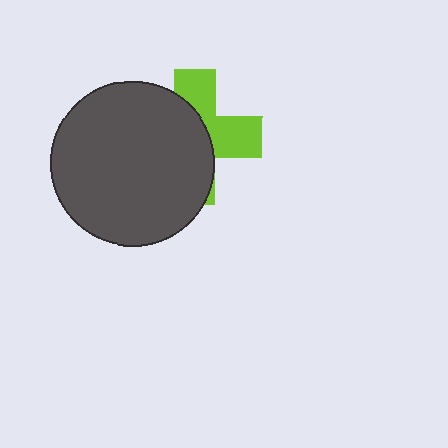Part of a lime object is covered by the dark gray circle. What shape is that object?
It is a cross.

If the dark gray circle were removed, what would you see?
You would see the complete lime cross.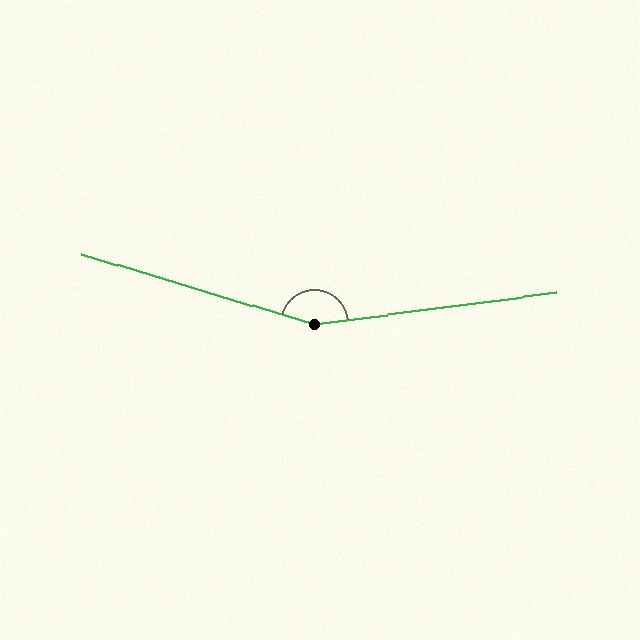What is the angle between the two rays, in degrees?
Approximately 156 degrees.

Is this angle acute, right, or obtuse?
It is obtuse.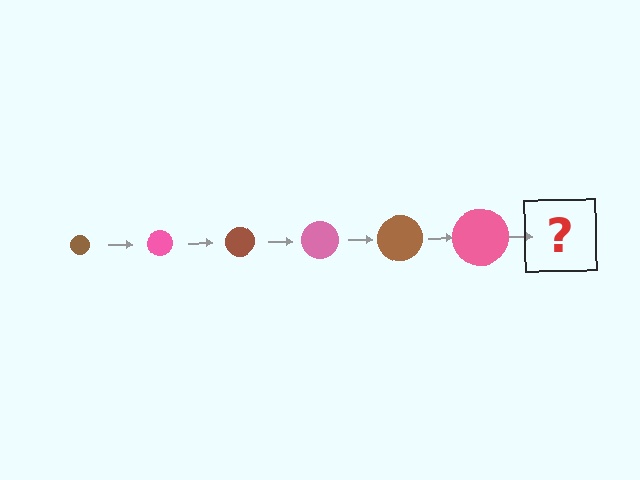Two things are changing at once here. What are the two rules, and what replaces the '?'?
The two rules are that the circle grows larger each step and the color cycles through brown and pink. The '?' should be a brown circle, larger than the previous one.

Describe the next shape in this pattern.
It should be a brown circle, larger than the previous one.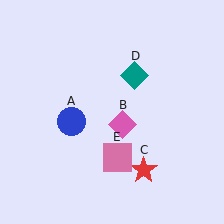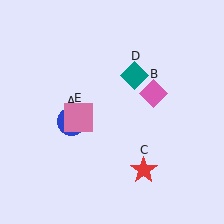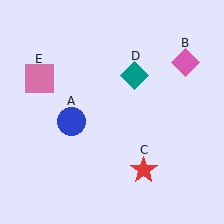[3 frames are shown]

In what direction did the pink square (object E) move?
The pink square (object E) moved up and to the left.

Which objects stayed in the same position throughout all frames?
Blue circle (object A) and red star (object C) and teal diamond (object D) remained stationary.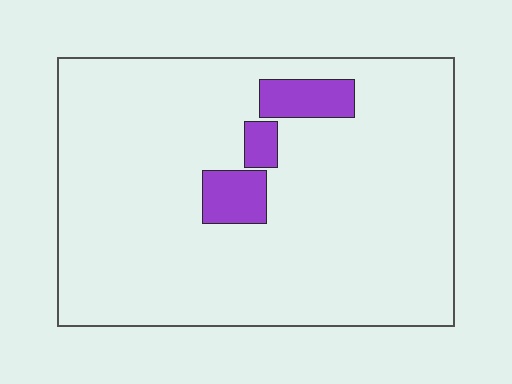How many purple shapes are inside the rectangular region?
3.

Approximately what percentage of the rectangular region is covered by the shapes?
Approximately 10%.